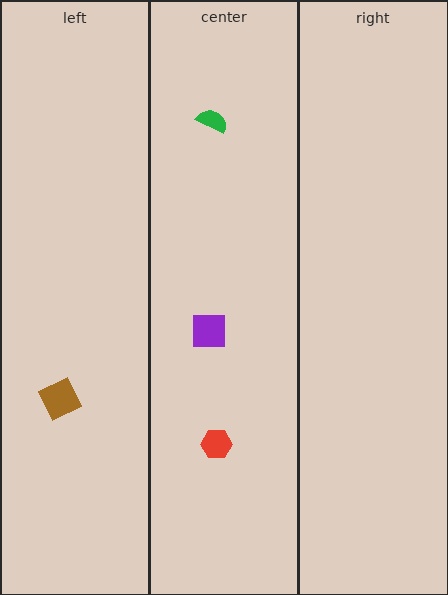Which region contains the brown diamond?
The left region.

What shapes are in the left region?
The brown diamond.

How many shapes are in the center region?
3.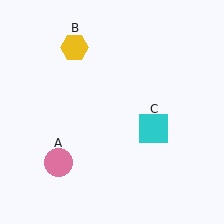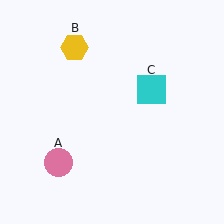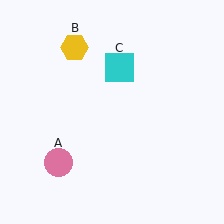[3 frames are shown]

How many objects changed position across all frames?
1 object changed position: cyan square (object C).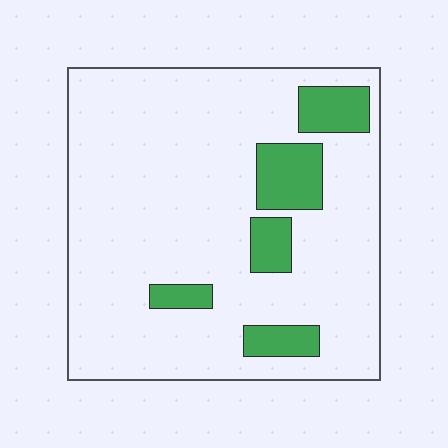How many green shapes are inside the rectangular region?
5.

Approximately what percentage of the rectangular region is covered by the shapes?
Approximately 15%.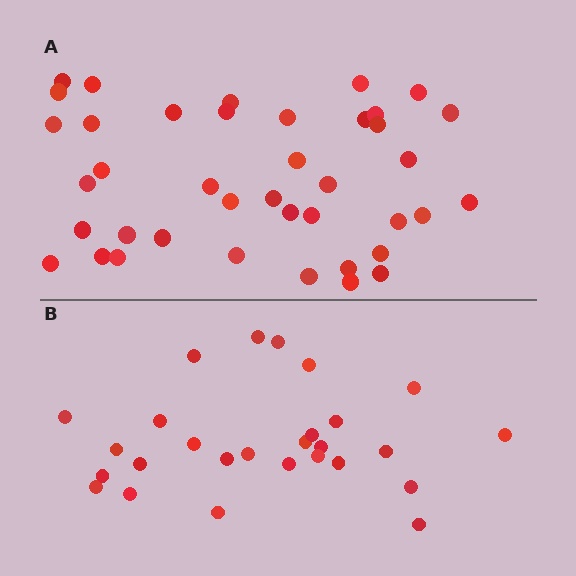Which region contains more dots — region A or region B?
Region A (the top region) has more dots.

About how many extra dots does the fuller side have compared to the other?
Region A has approximately 15 more dots than region B.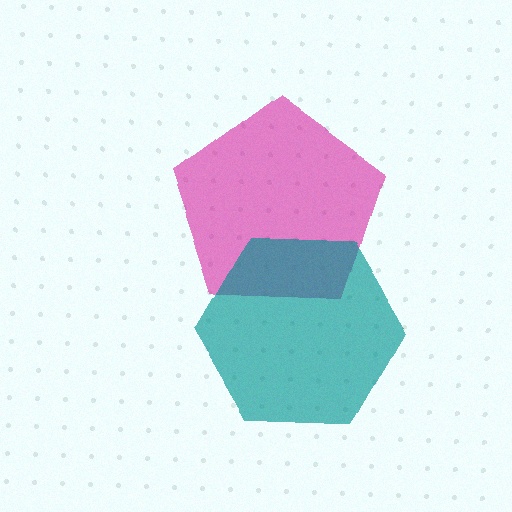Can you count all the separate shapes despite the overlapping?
Yes, there are 2 separate shapes.